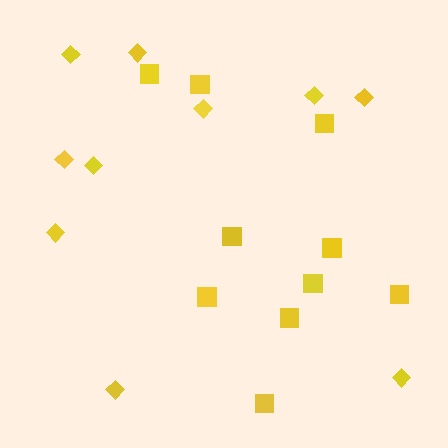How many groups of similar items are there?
There are 2 groups: one group of squares (10) and one group of diamonds (10).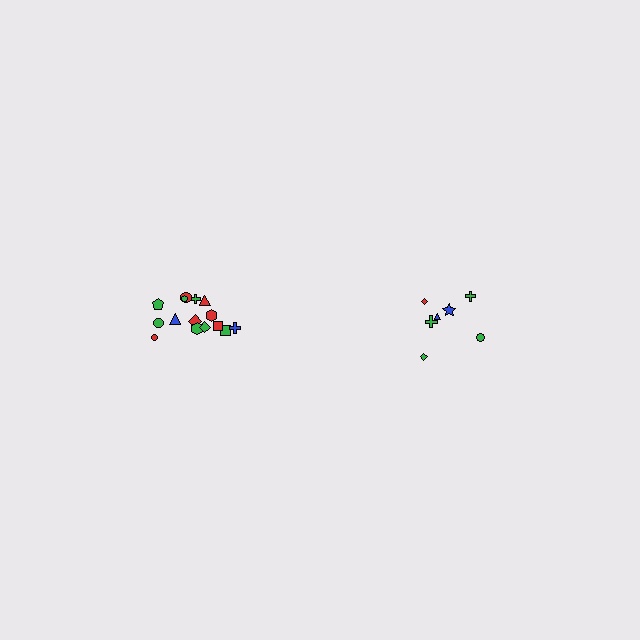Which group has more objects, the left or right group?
The left group.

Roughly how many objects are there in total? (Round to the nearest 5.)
Roughly 20 objects in total.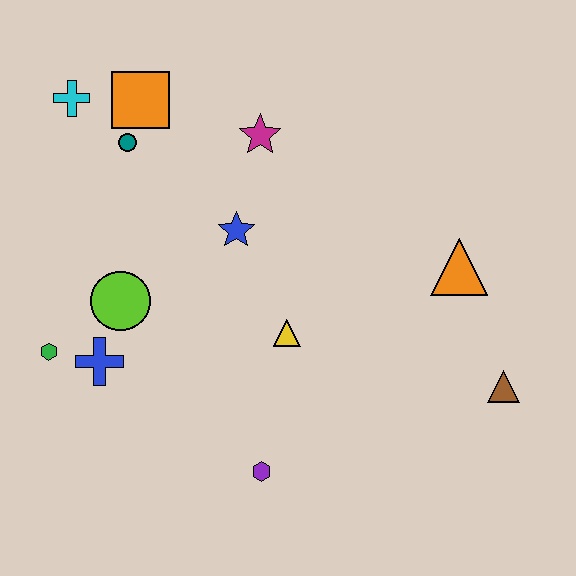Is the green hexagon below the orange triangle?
Yes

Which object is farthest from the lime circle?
The brown triangle is farthest from the lime circle.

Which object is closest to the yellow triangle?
The blue star is closest to the yellow triangle.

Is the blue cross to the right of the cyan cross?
Yes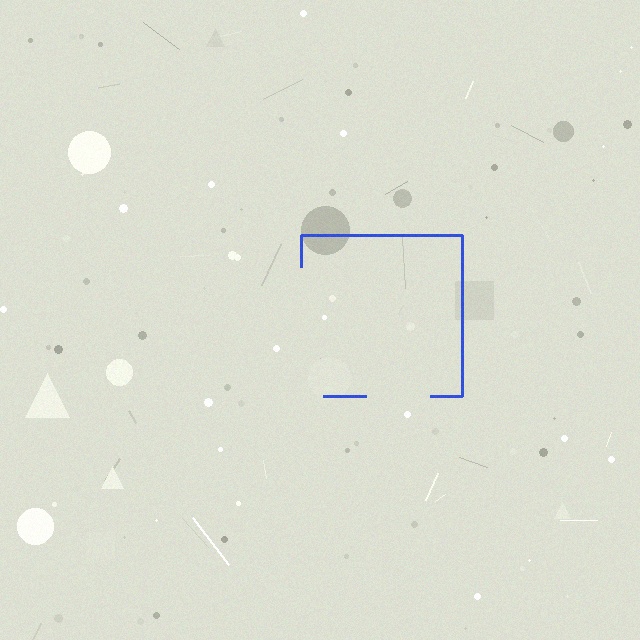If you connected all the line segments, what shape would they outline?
They would outline a square.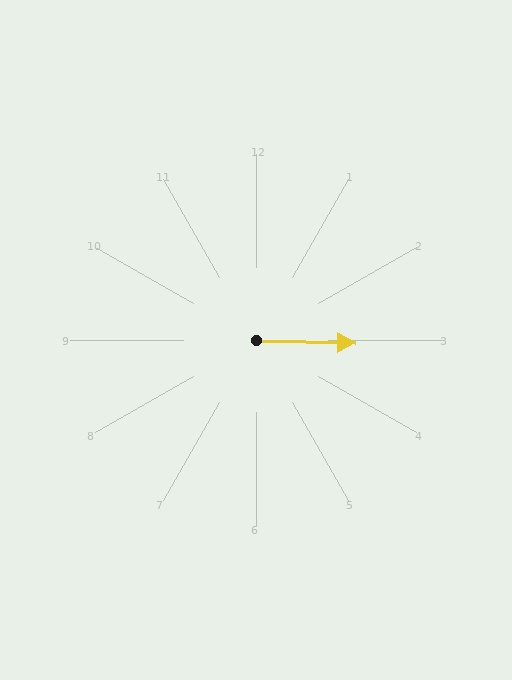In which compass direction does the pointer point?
East.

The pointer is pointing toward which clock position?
Roughly 3 o'clock.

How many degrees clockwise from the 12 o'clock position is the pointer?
Approximately 92 degrees.